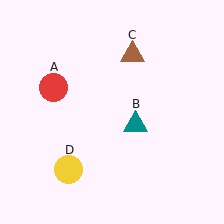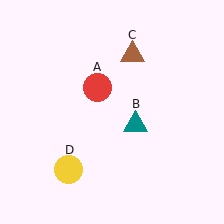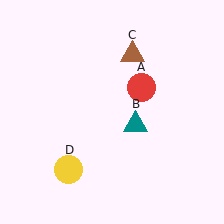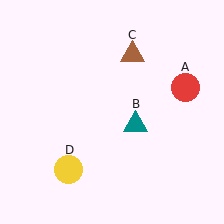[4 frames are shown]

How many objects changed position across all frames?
1 object changed position: red circle (object A).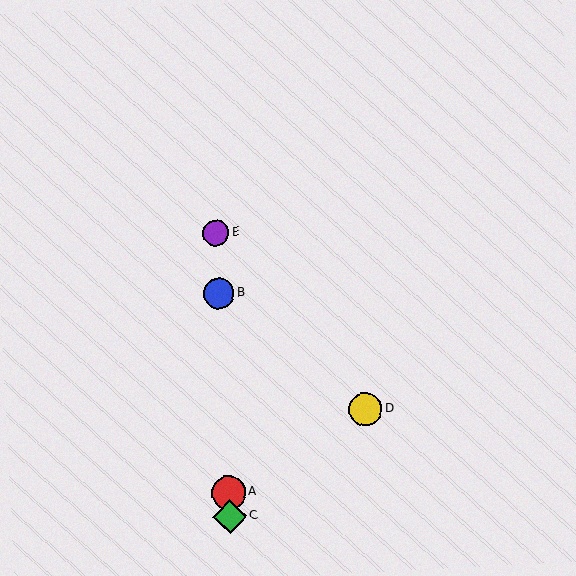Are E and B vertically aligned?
Yes, both are at x≈216.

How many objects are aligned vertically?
4 objects (A, B, C, E) are aligned vertically.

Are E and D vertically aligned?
No, E is at x≈216 and D is at x≈365.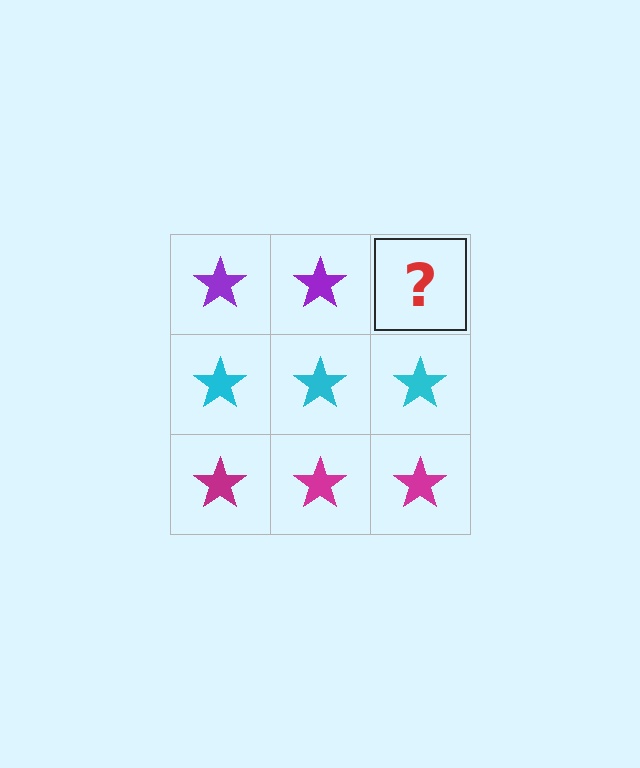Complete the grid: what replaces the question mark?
The question mark should be replaced with a purple star.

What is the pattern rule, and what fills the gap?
The rule is that each row has a consistent color. The gap should be filled with a purple star.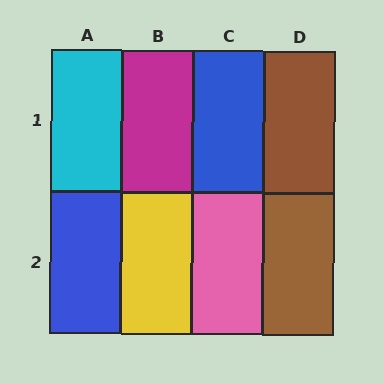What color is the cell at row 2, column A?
Blue.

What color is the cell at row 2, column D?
Brown.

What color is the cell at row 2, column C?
Pink.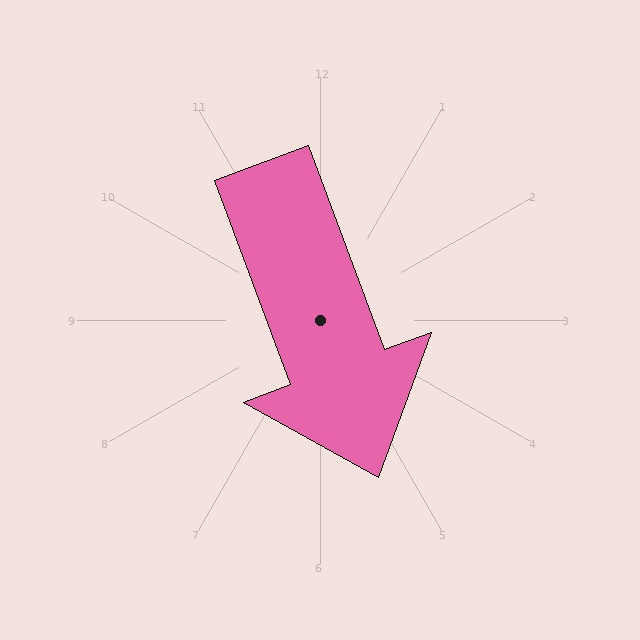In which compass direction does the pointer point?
South.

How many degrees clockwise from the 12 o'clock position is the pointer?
Approximately 160 degrees.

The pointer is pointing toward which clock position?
Roughly 5 o'clock.